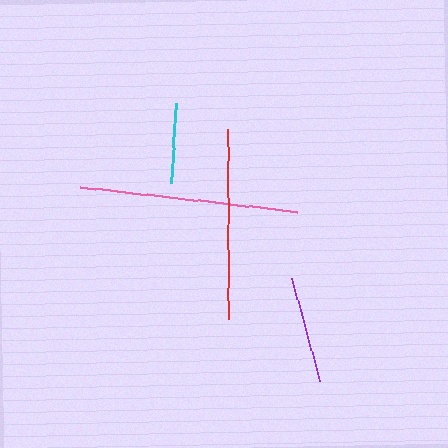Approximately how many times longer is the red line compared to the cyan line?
The red line is approximately 2.3 times the length of the cyan line.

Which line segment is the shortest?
The cyan line is the shortest at approximately 81 pixels.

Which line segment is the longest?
The pink line is the longest at approximately 218 pixels.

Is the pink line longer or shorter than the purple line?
The pink line is longer than the purple line.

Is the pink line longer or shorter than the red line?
The pink line is longer than the red line.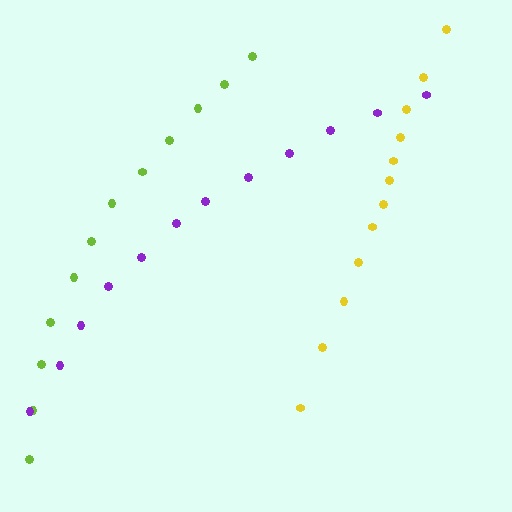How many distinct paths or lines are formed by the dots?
There are 3 distinct paths.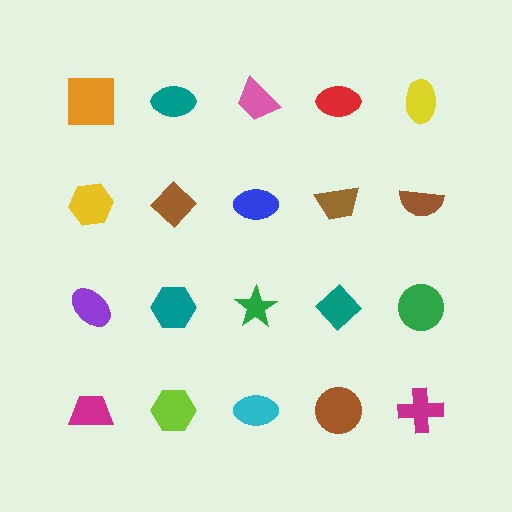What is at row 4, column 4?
A brown circle.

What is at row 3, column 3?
A green star.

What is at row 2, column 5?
A brown semicircle.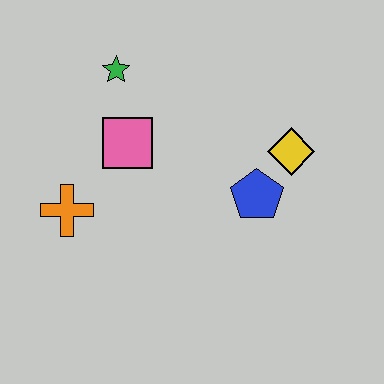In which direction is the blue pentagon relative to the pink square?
The blue pentagon is to the right of the pink square.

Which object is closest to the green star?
The pink square is closest to the green star.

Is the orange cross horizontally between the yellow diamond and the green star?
No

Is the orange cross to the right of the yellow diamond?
No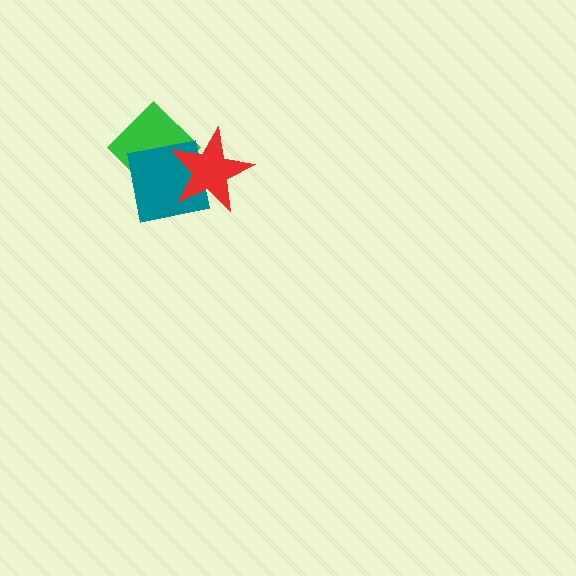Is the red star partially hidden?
No, no other shape covers it.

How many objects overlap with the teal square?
2 objects overlap with the teal square.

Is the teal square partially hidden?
Yes, it is partially covered by another shape.